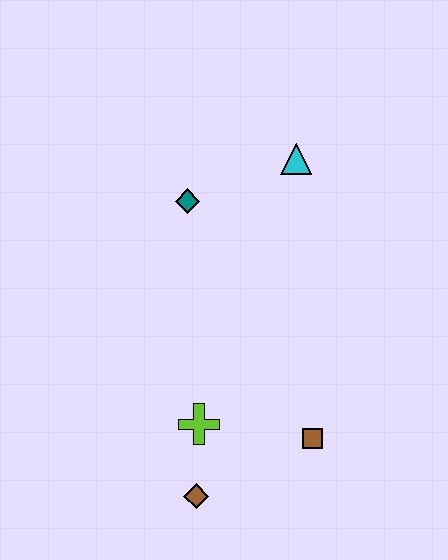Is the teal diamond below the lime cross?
No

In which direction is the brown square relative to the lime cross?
The brown square is to the right of the lime cross.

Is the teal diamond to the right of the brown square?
No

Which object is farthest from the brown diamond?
The cyan triangle is farthest from the brown diamond.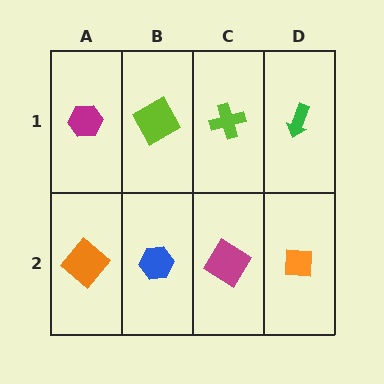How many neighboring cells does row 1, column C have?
3.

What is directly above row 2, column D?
A green arrow.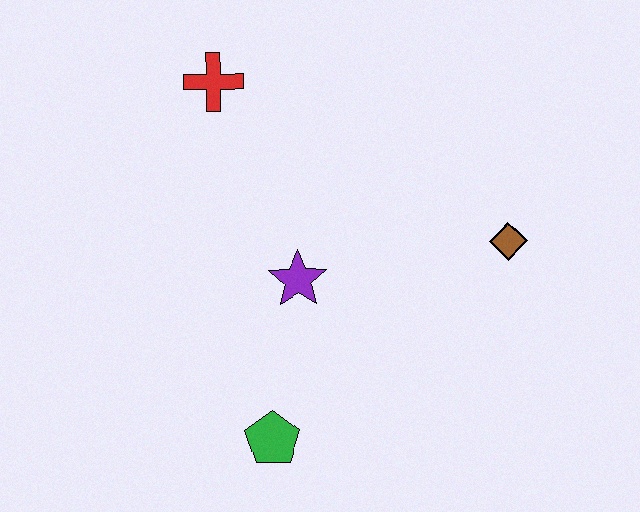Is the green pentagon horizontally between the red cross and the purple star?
Yes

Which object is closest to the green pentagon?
The purple star is closest to the green pentagon.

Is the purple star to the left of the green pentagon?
No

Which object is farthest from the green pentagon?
The red cross is farthest from the green pentagon.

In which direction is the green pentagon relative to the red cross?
The green pentagon is below the red cross.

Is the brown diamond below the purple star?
No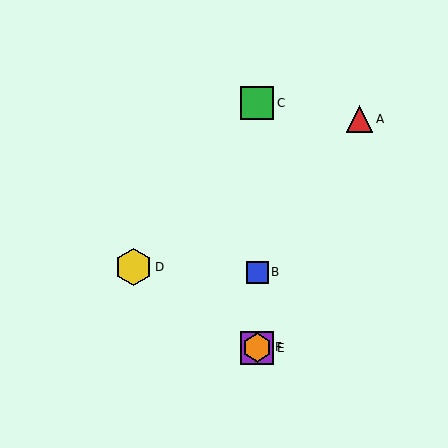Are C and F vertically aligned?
Yes, both are at x≈257.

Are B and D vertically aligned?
No, B is at x≈257 and D is at x≈134.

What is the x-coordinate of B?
Object B is at x≈257.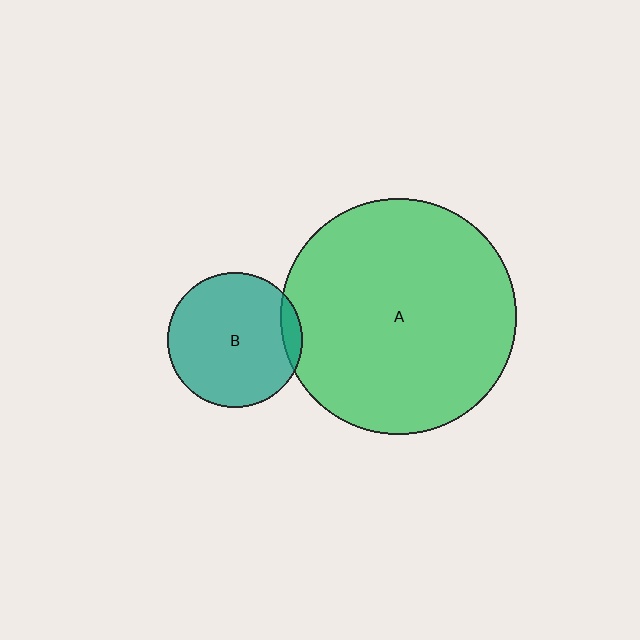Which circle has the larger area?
Circle A (green).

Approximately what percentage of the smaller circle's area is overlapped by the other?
Approximately 10%.